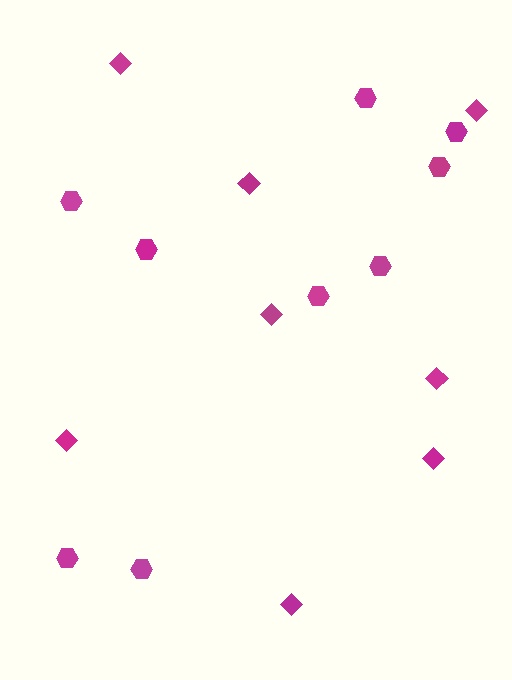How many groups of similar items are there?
There are 2 groups: one group of hexagons (9) and one group of diamonds (8).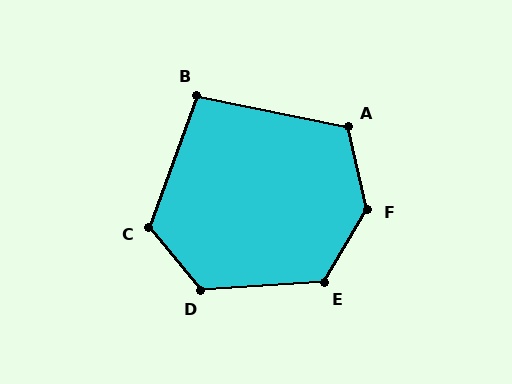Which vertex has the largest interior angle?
F, at approximately 136 degrees.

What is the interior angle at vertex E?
Approximately 125 degrees (obtuse).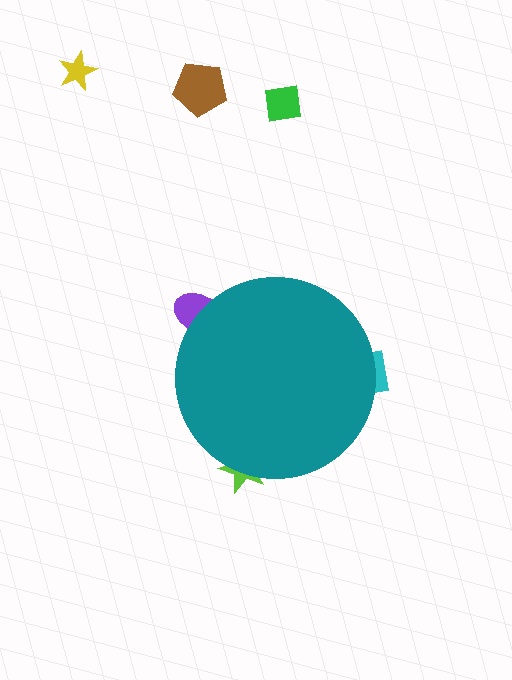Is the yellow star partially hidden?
No, the yellow star is fully visible.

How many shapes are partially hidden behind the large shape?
3 shapes are partially hidden.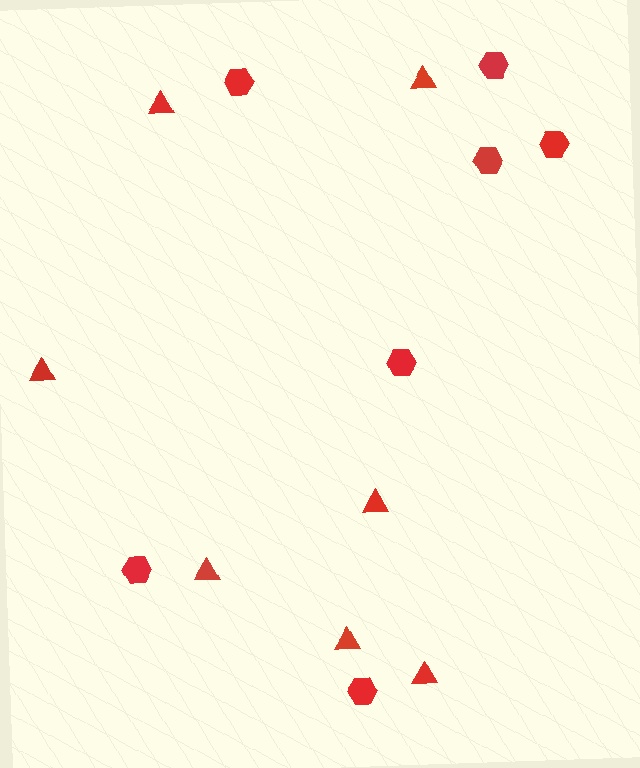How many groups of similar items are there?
There are 2 groups: one group of triangles (7) and one group of hexagons (7).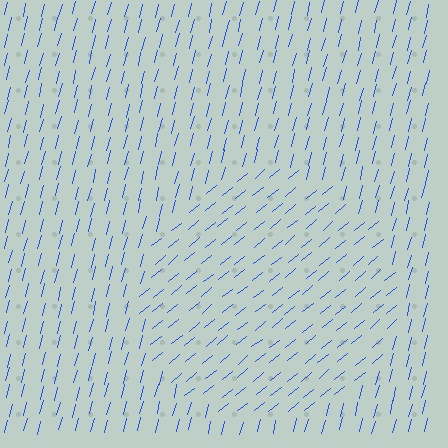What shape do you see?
I see a circle.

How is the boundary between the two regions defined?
The boundary is defined purely by a change in line orientation (approximately 36 degrees difference). All lines are the same color and thickness.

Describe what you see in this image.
The image is filled with small blue line segments. A circle region in the image has lines oriented differently from the surrounding lines, creating a visible texture boundary.